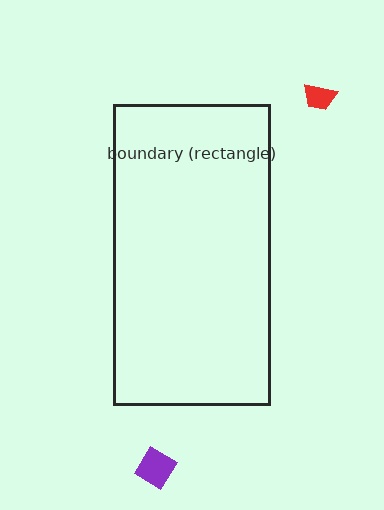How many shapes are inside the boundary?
0 inside, 2 outside.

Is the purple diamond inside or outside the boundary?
Outside.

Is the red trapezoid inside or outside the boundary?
Outside.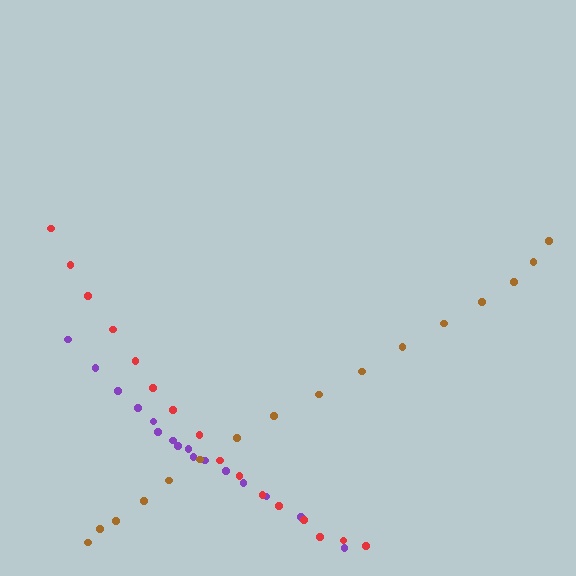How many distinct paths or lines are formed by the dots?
There are 3 distinct paths.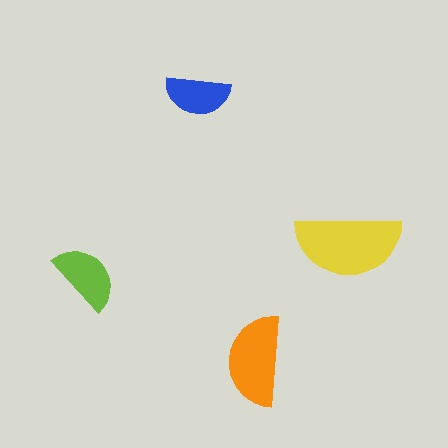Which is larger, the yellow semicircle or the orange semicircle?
The yellow one.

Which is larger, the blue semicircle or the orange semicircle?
The orange one.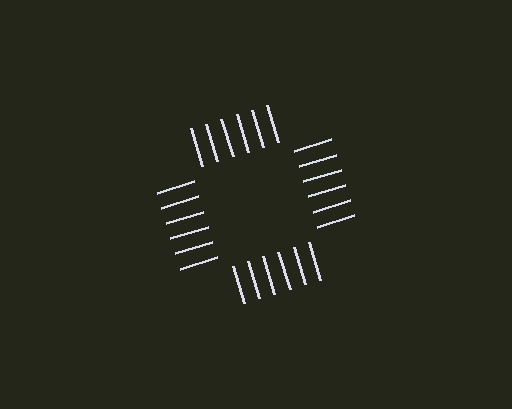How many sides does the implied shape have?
4 sides — the line-ends trace a square.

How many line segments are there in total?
24 — 6 along each of the 4 edges.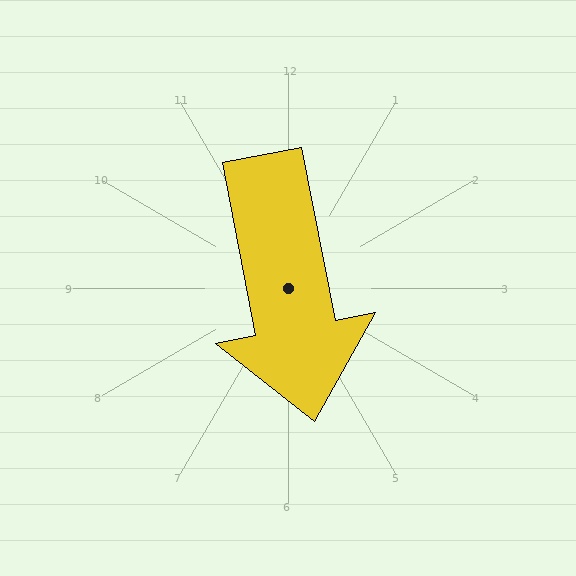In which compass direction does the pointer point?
South.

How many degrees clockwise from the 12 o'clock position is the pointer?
Approximately 169 degrees.